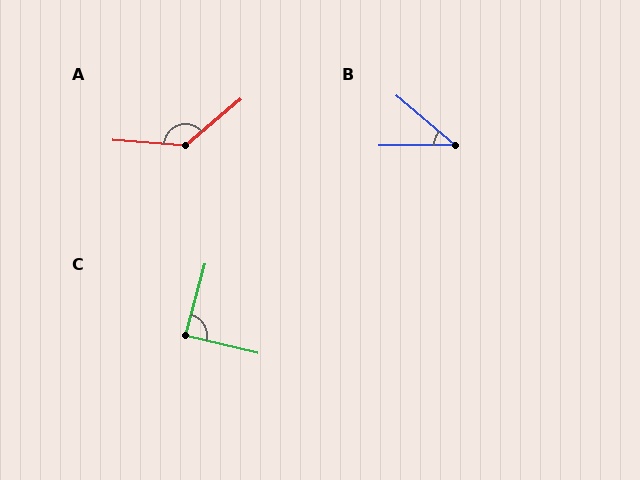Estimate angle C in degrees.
Approximately 88 degrees.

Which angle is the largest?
A, at approximately 136 degrees.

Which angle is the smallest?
B, at approximately 41 degrees.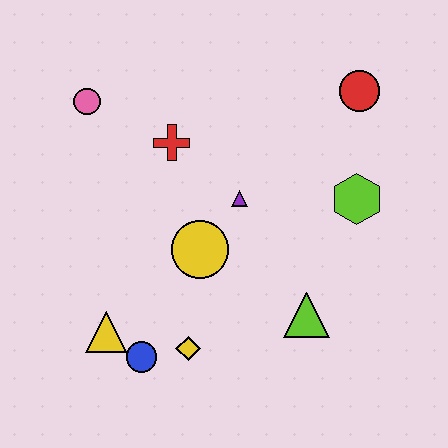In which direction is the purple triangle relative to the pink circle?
The purple triangle is to the right of the pink circle.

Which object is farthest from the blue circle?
The red circle is farthest from the blue circle.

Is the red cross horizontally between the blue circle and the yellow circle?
Yes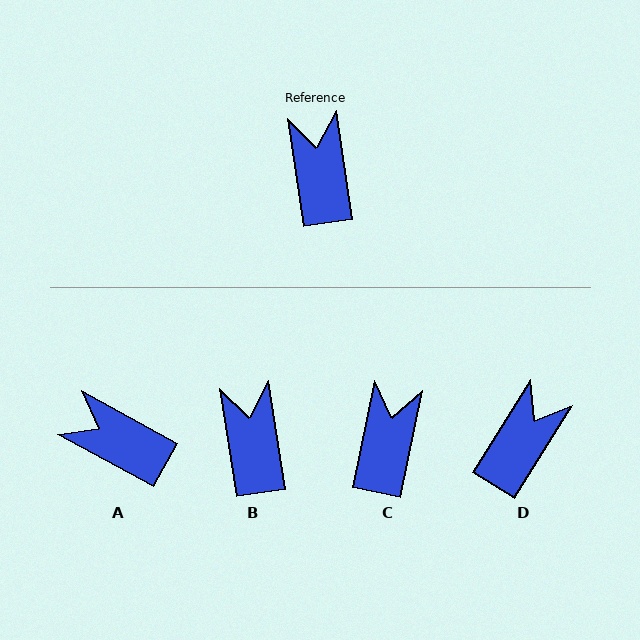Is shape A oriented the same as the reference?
No, it is off by about 53 degrees.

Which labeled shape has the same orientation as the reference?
B.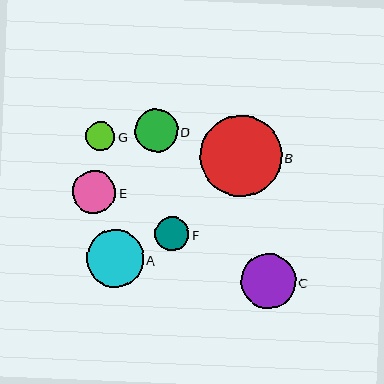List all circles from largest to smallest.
From largest to smallest: B, A, C, D, E, F, G.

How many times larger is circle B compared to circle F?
Circle B is approximately 2.3 times the size of circle F.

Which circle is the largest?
Circle B is the largest with a size of approximately 81 pixels.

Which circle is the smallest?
Circle G is the smallest with a size of approximately 29 pixels.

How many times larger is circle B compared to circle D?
Circle B is approximately 1.9 times the size of circle D.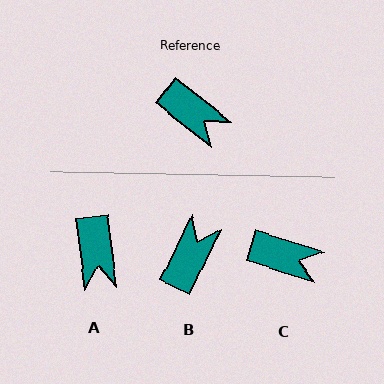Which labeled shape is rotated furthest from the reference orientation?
B, about 102 degrees away.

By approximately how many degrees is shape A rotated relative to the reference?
Approximately 45 degrees clockwise.